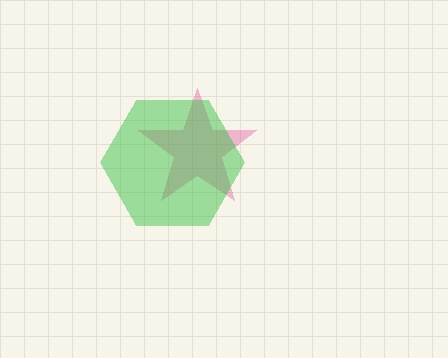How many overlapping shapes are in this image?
There are 2 overlapping shapes in the image.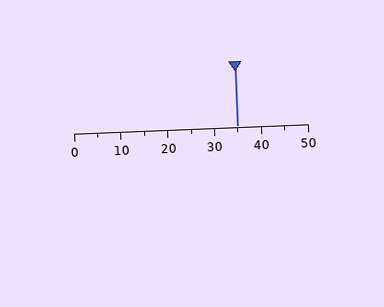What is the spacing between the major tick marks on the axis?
The major ticks are spaced 10 apart.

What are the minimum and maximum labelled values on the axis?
The axis runs from 0 to 50.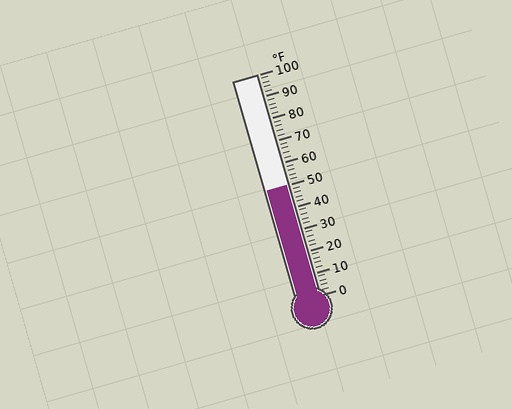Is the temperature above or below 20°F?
The temperature is above 20°F.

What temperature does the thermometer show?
The thermometer shows approximately 50°F.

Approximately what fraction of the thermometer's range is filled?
The thermometer is filled to approximately 50% of its range.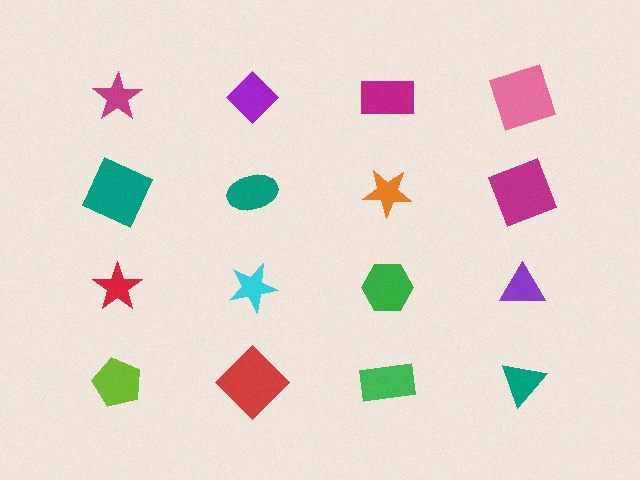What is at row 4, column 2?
A red diamond.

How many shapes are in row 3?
4 shapes.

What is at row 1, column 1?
A magenta star.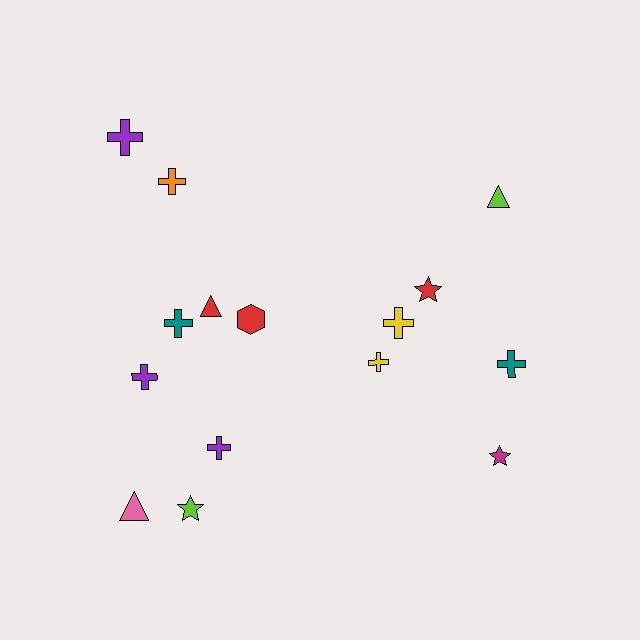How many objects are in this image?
There are 15 objects.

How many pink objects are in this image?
There is 1 pink object.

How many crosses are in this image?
There are 8 crosses.